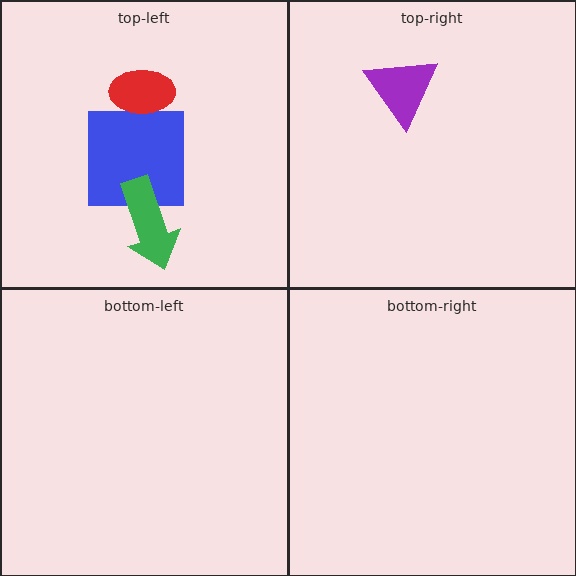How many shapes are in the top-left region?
3.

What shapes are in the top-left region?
The blue square, the red ellipse, the green arrow.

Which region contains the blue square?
The top-left region.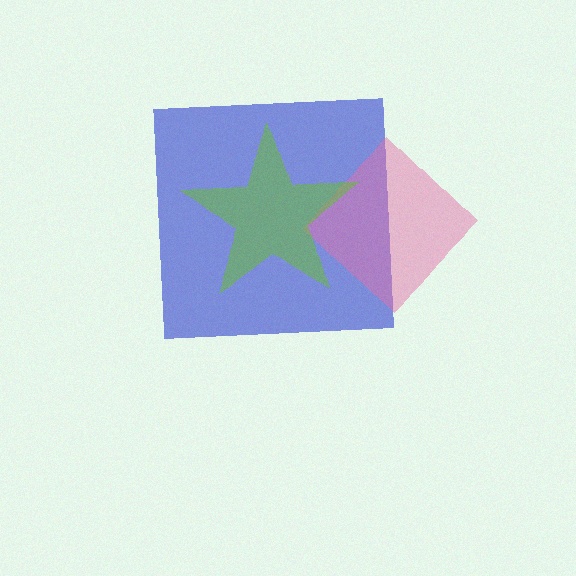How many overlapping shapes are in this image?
There are 3 overlapping shapes in the image.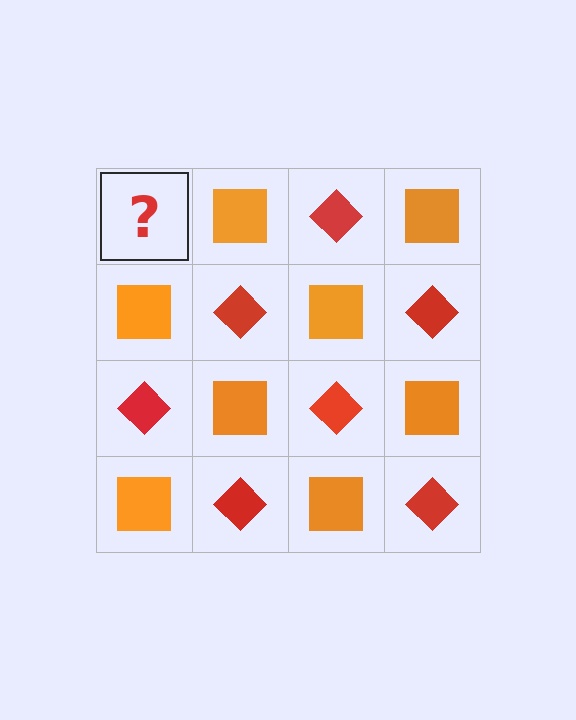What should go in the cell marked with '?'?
The missing cell should contain a red diamond.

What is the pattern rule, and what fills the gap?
The rule is that it alternates red diamond and orange square in a checkerboard pattern. The gap should be filled with a red diamond.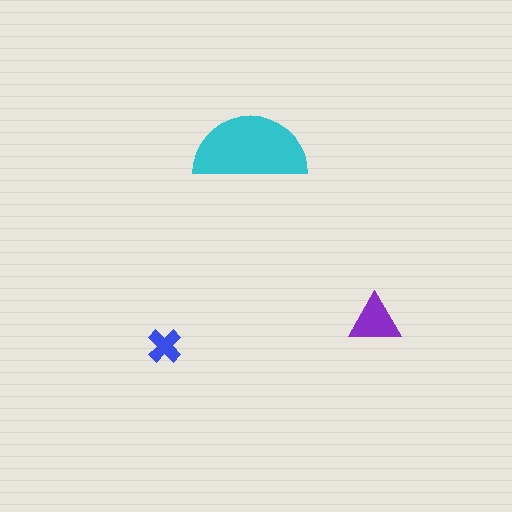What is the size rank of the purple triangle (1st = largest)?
2nd.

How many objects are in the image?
There are 3 objects in the image.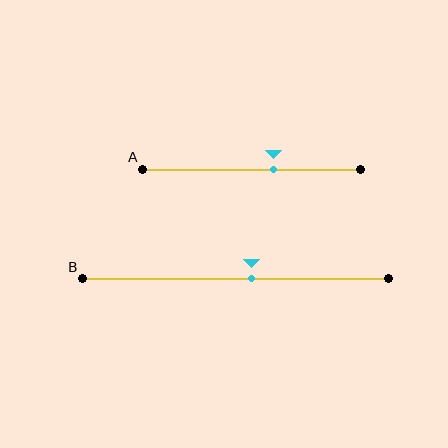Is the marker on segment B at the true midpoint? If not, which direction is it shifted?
No, the marker on segment B is shifted to the right by about 5% of the segment length.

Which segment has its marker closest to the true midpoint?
Segment B has its marker closest to the true midpoint.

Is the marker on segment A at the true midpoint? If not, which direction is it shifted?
No, the marker on segment A is shifted to the right by about 10% of the segment length.